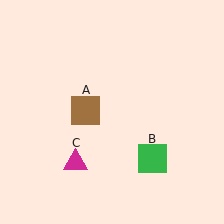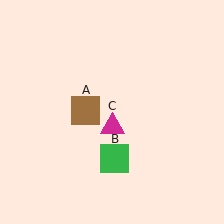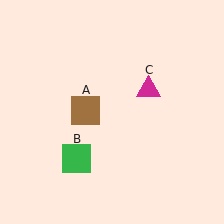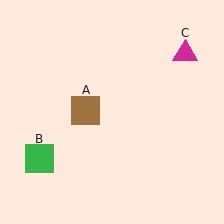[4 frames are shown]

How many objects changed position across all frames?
2 objects changed position: green square (object B), magenta triangle (object C).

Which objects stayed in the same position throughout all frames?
Brown square (object A) remained stationary.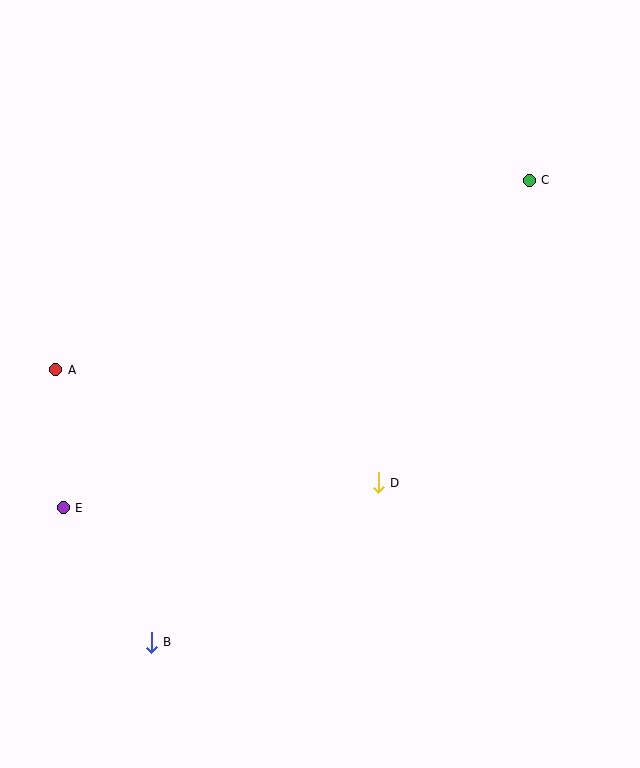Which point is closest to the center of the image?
Point D at (378, 483) is closest to the center.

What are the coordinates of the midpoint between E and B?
The midpoint between E and B is at (107, 575).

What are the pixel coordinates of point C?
Point C is at (529, 180).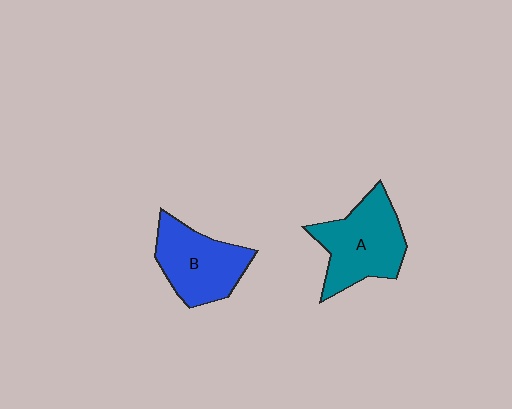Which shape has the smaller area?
Shape B (blue).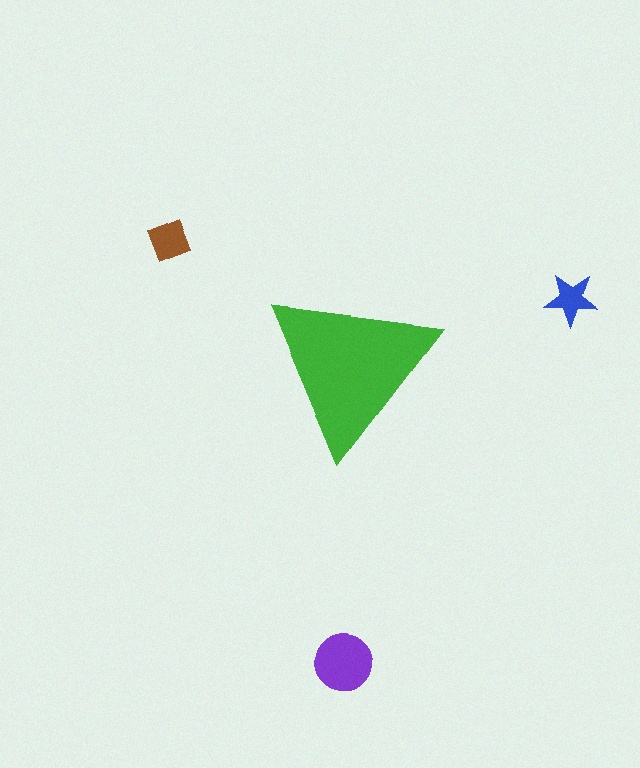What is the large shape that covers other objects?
A green triangle.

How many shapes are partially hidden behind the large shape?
0 shapes are partially hidden.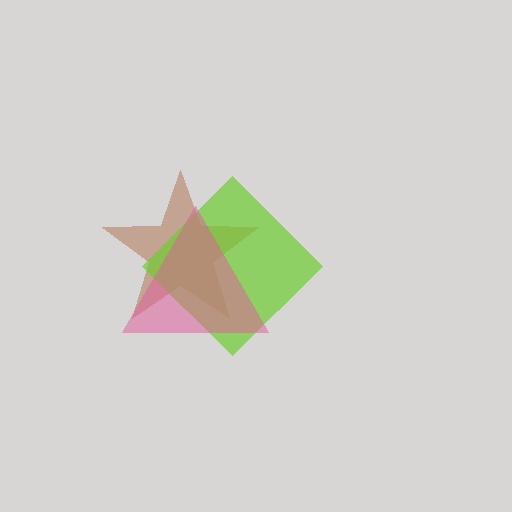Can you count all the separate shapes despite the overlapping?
Yes, there are 3 separate shapes.